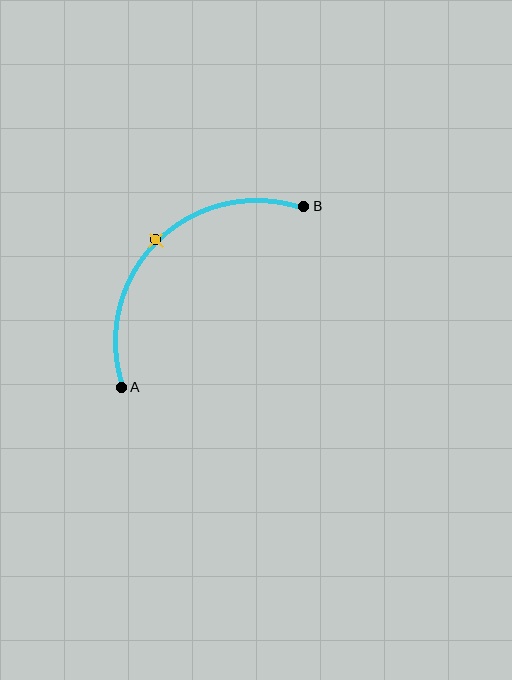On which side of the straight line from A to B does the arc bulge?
The arc bulges above and to the left of the straight line connecting A and B.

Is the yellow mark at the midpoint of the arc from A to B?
Yes. The yellow mark lies on the arc at equal arc-length from both A and B — it is the arc midpoint.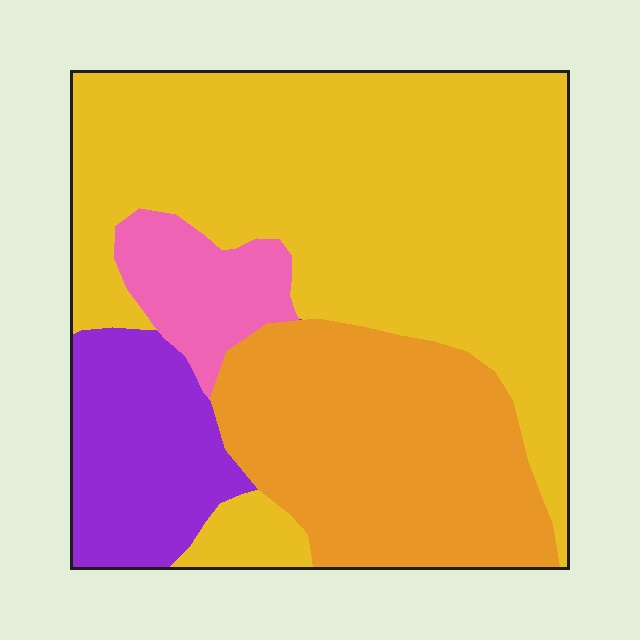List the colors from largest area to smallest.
From largest to smallest: yellow, orange, purple, pink.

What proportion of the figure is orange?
Orange takes up between a sixth and a third of the figure.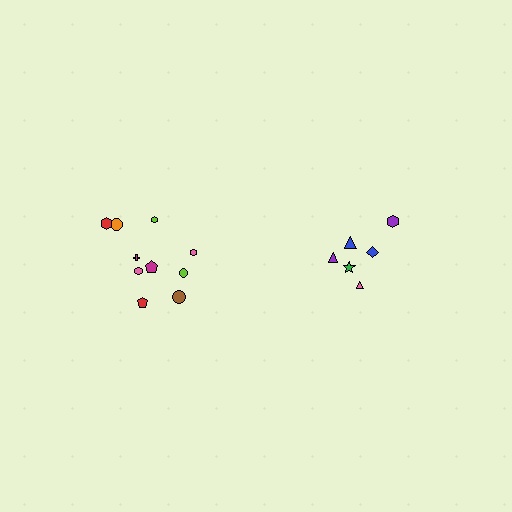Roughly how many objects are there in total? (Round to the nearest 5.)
Roughly 15 objects in total.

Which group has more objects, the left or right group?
The left group.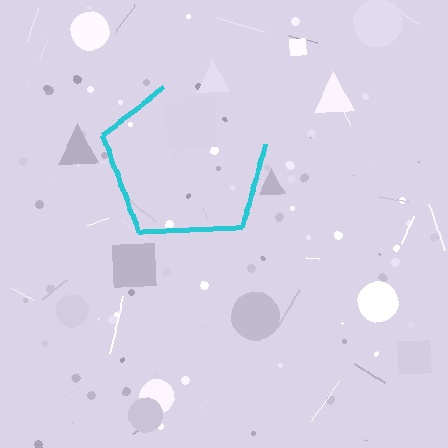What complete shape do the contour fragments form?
The contour fragments form a pentagon.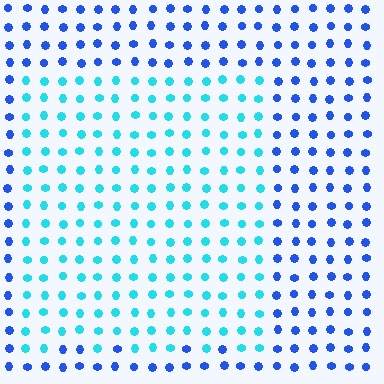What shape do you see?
I see a rectangle.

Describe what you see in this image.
The image is filled with small blue elements in a uniform arrangement. A rectangle-shaped region is visible where the elements are tinted to a slightly different hue, forming a subtle color boundary.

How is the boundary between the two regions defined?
The boundary is defined purely by a slight shift in hue (about 42 degrees). Spacing, size, and orientation are identical on both sides.